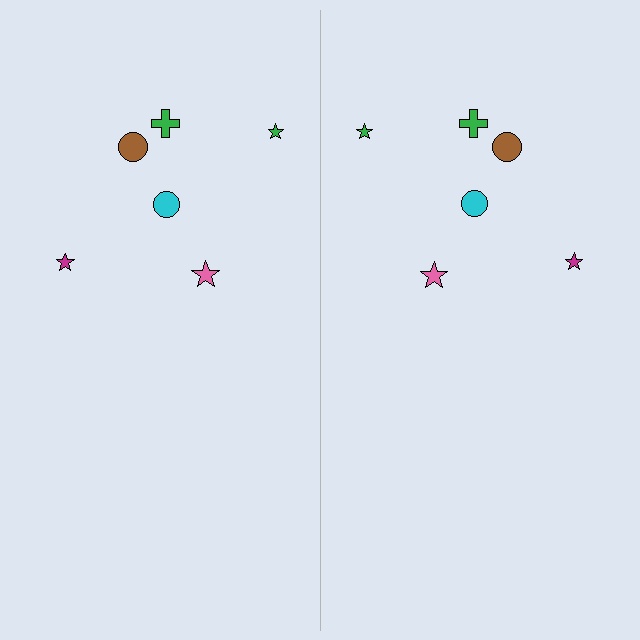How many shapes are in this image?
There are 12 shapes in this image.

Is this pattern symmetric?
Yes, this pattern has bilateral (reflection) symmetry.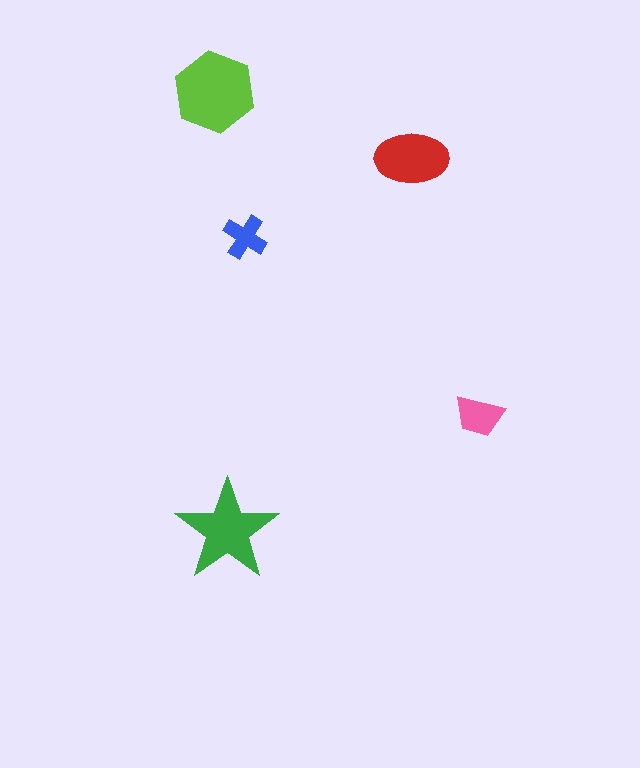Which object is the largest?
The lime hexagon.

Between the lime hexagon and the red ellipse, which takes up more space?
The lime hexagon.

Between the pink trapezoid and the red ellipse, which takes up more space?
The red ellipse.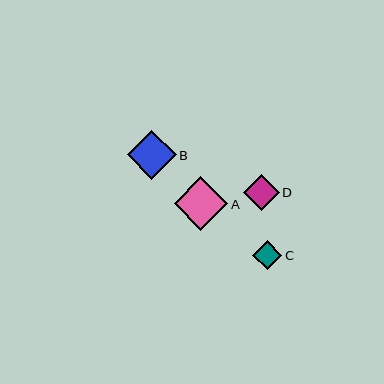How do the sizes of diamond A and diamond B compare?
Diamond A and diamond B are approximately the same size.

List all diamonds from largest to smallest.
From largest to smallest: A, B, D, C.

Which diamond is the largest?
Diamond A is the largest with a size of approximately 53 pixels.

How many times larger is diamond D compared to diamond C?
Diamond D is approximately 1.2 times the size of diamond C.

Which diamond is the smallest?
Diamond C is the smallest with a size of approximately 29 pixels.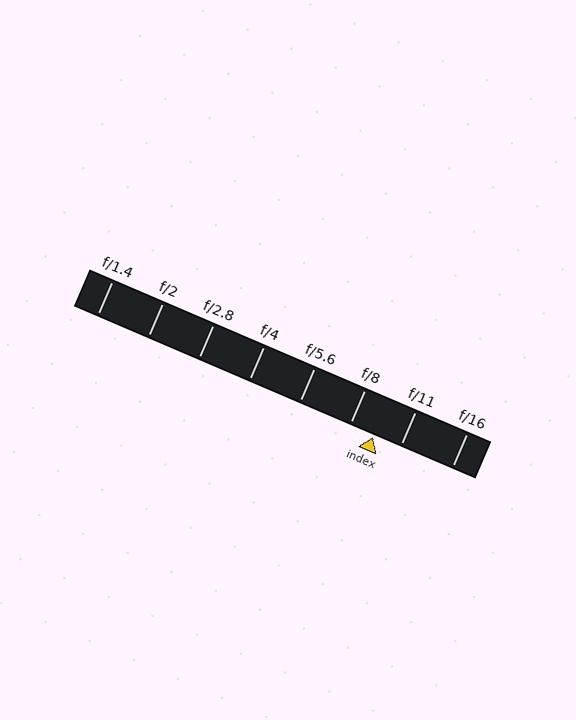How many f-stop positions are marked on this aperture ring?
There are 8 f-stop positions marked.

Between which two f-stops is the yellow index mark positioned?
The index mark is between f/8 and f/11.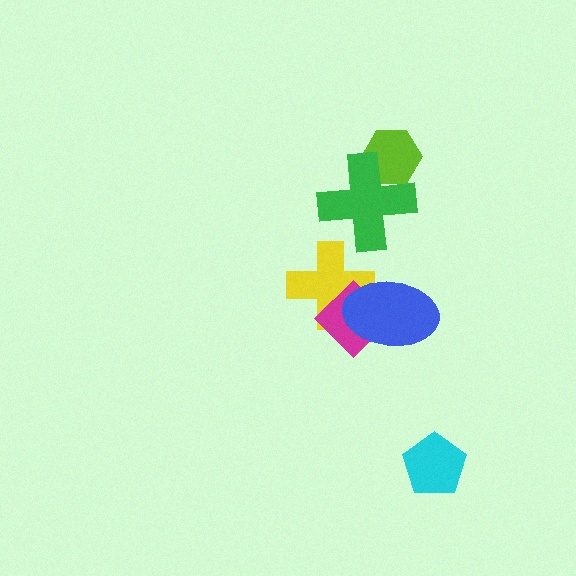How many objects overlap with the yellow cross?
2 objects overlap with the yellow cross.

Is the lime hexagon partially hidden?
Yes, it is partially covered by another shape.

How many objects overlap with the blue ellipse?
2 objects overlap with the blue ellipse.